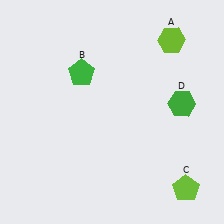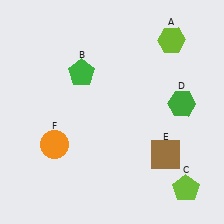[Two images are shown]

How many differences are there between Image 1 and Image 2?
There are 2 differences between the two images.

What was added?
A brown square (E), an orange circle (F) were added in Image 2.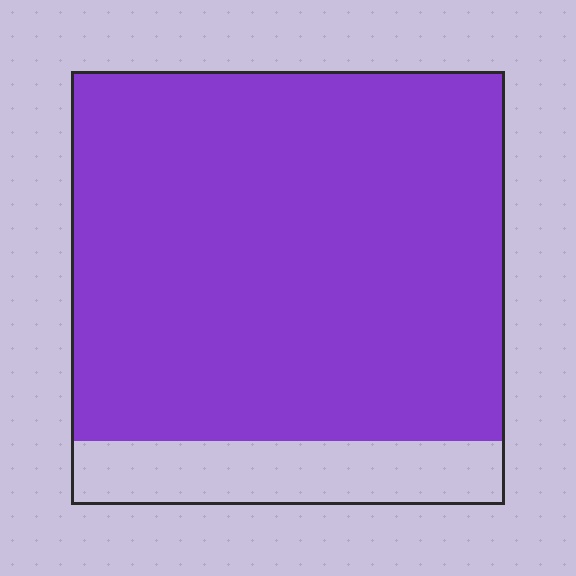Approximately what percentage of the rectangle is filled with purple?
Approximately 85%.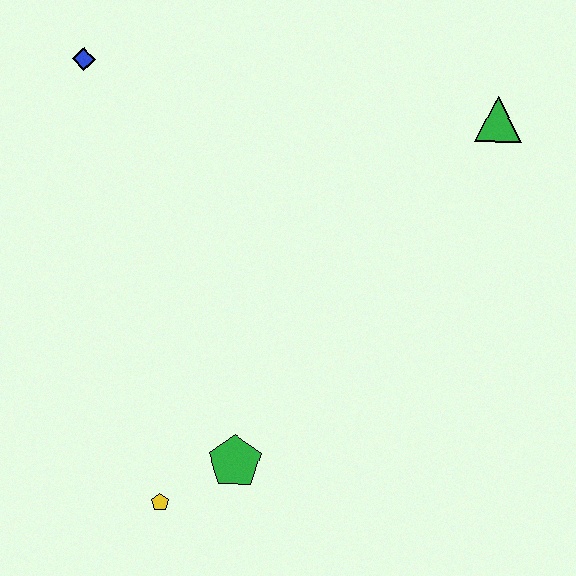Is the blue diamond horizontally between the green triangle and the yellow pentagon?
No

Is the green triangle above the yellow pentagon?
Yes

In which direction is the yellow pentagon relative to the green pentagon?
The yellow pentagon is to the left of the green pentagon.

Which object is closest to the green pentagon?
The yellow pentagon is closest to the green pentagon.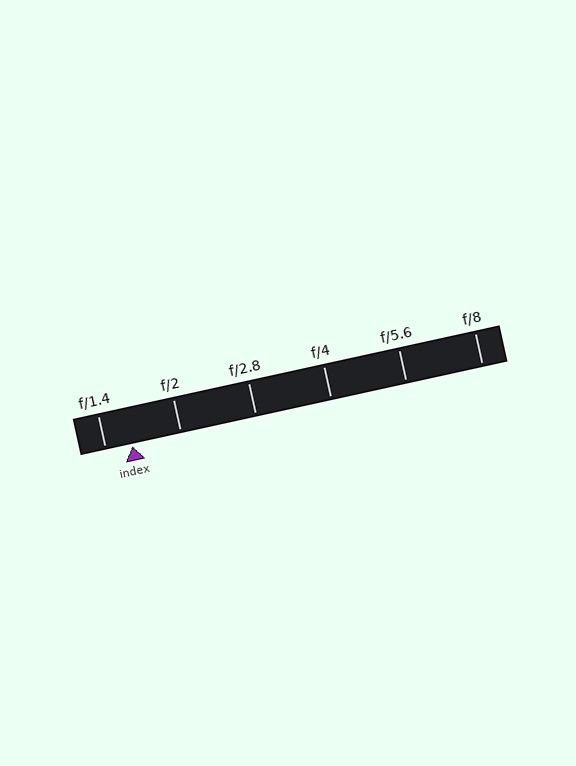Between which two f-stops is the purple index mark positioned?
The index mark is between f/1.4 and f/2.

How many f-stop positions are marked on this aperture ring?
There are 6 f-stop positions marked.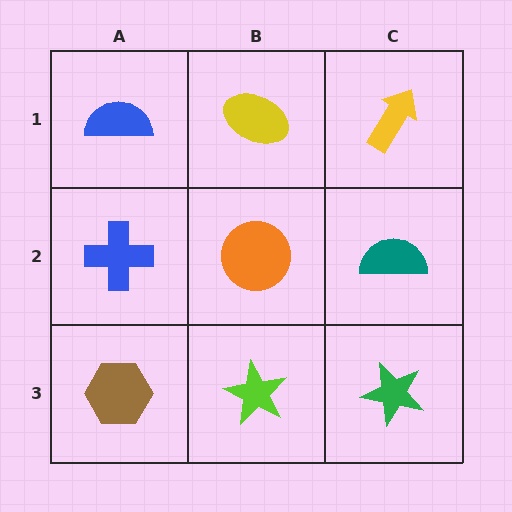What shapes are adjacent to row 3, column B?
An orange circle (row 2, column B), a brown hexagon (row 3, column A), a green star (row 3, column C).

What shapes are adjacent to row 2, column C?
A yellow arrow (row 1, column C), a green star (row 3, column C), an orange circle (row 2, column B).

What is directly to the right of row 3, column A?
A lime star.